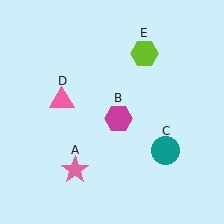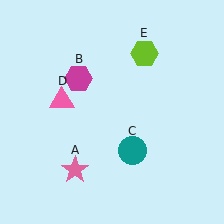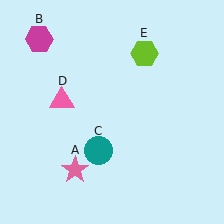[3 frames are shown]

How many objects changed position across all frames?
2 objects changed position: magenta hexagon (object B), teal circle (object C).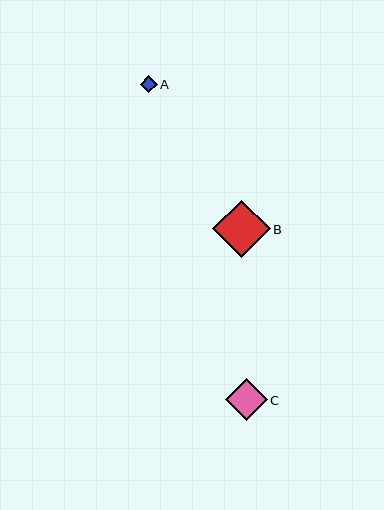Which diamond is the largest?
Diamond B is the largest with a size of approximately 58 pixels.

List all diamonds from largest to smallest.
From largest to smallest: B, C, A.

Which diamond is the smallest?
Diamond A is the smallest with a size of approximately 17 pixels.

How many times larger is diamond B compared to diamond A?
Diamond B is approximately 3.3 times the size of diamond A.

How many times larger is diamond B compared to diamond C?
Diamond B is approximately 1.4 times the size of diamond C.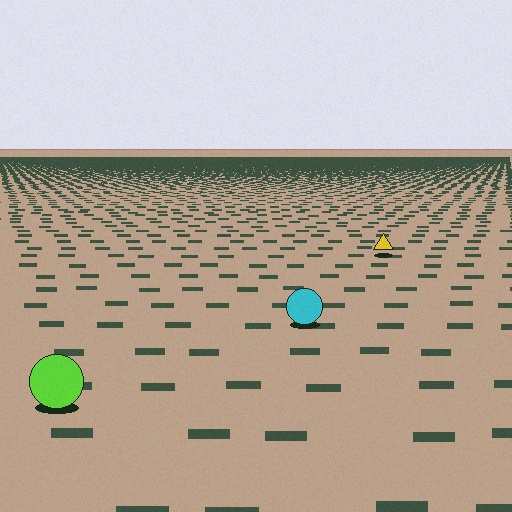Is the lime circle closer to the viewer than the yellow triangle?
Yes. The lime circle is closer — you can tell from the texture gradient: the ground texture is coarser near it.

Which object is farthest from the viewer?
The yellow triangle is farthest from the viewer. It appears smaller and the ground texture around it is denser.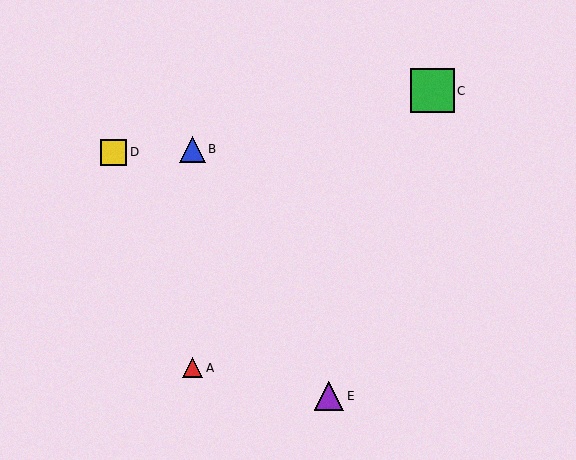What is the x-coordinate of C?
Object C is at x≈433.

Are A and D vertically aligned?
No, A is at x≈193 and D is at x≈114.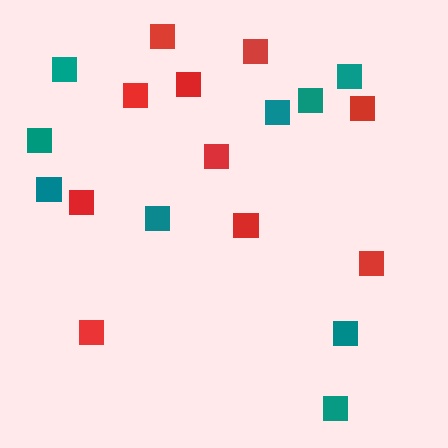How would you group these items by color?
There are 2 groups: one group of red squares (10) and one group of teal squares (9).